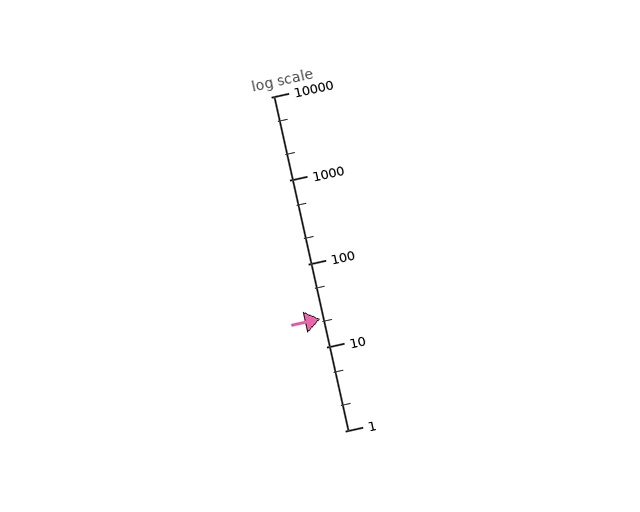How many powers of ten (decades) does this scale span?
The scale spans 4 decades, from 1 to 10000.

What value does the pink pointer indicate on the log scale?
The pointer indicates approximately 22.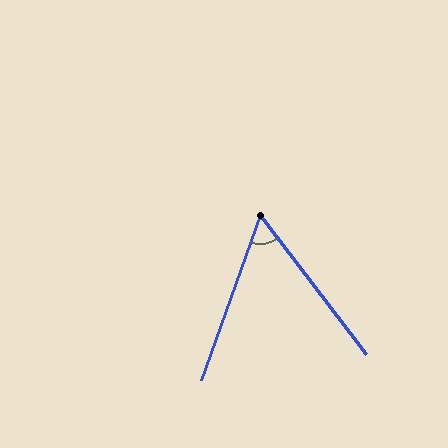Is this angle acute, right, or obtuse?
It is acute.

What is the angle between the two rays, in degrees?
Approximately 57 degrees.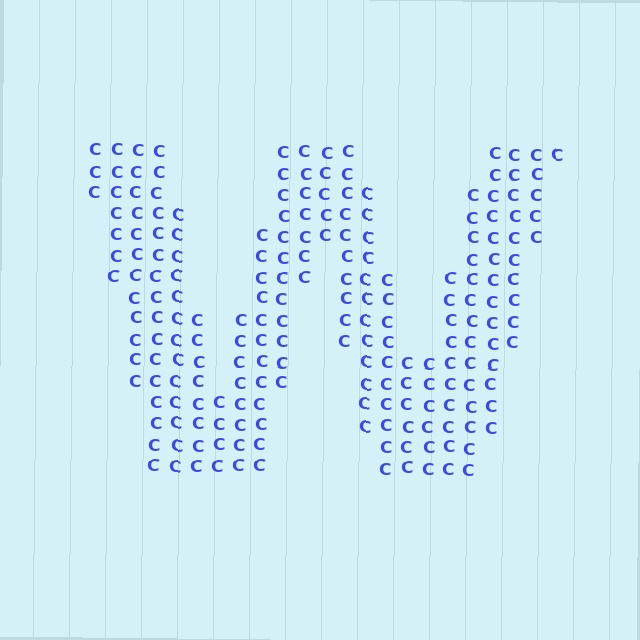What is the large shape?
The large shape is the letter W.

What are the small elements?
The small elements are letter C's.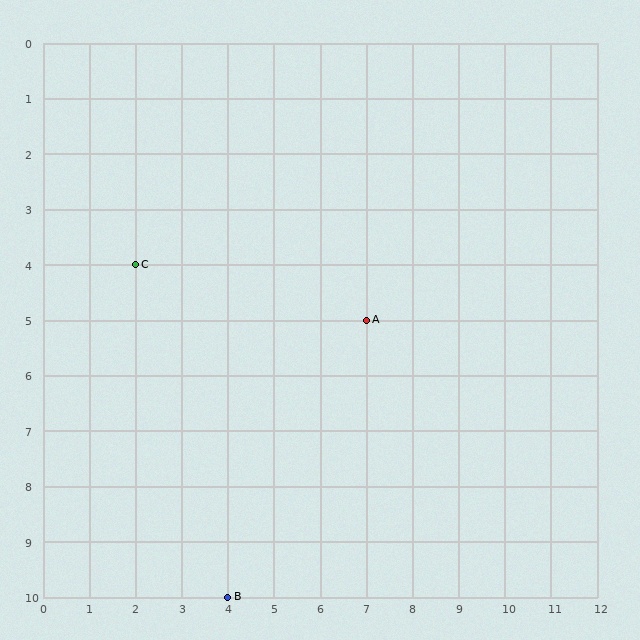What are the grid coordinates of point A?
Point A is at grid coordinates (7, 5).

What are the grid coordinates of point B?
Point B is at grid coordinates (4, 10).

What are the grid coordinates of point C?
Point C is at grid coordinates (2, 4).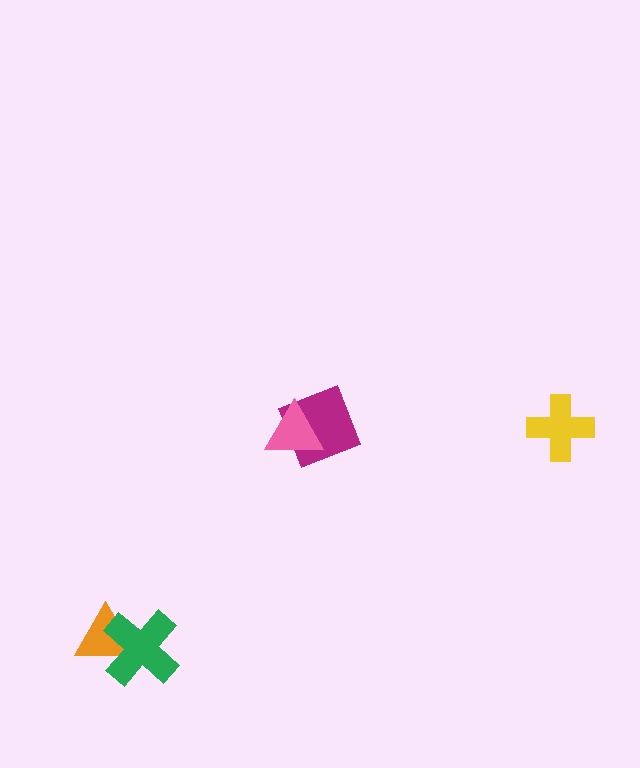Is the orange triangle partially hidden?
Yes, it is partially covered by another shape.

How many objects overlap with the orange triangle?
1 object overlaps with the orange triangle.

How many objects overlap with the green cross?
1 object overlaps with the green cross.